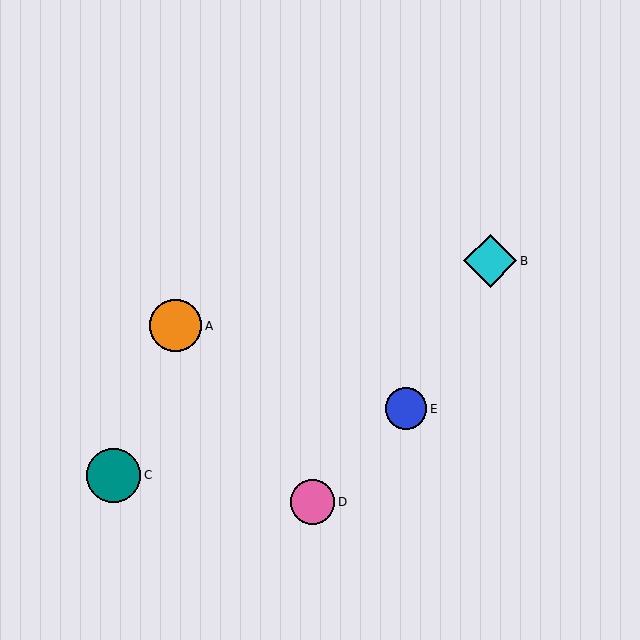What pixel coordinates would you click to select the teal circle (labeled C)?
Click at (114, 475) to select the teal circle C.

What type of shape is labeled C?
Shape C is a teal circle.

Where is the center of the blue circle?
The center of the blue circle is at (406, 409).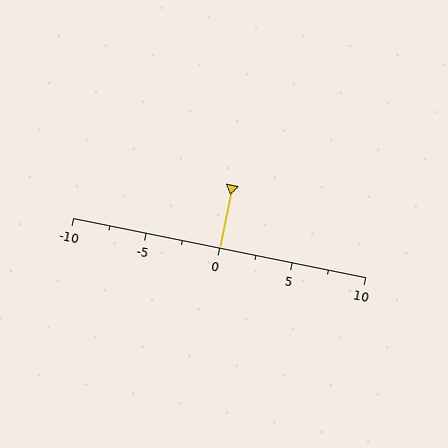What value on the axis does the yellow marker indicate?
The marker indicates approximately 0.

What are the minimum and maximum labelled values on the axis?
The axis runs from -10 to 10.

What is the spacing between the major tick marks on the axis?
The major ticks are spaced 5 apart.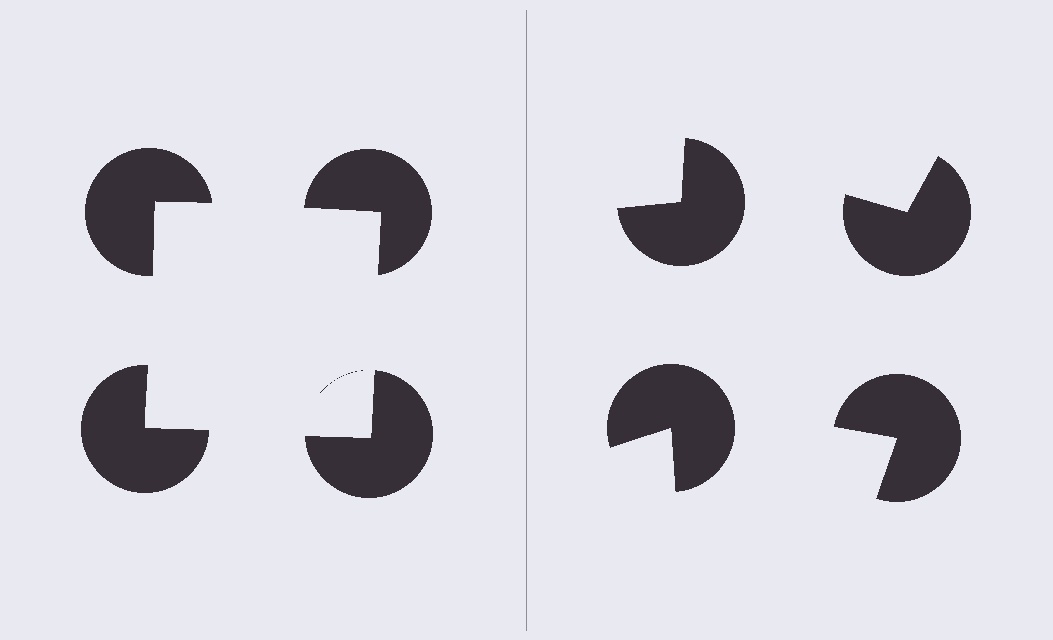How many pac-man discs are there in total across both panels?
8 — 4 on each side.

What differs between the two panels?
The pac-man discs are positioned identically on both sides; only the wedge orientations differ. On the left they align to a square; on the right they are misaligned.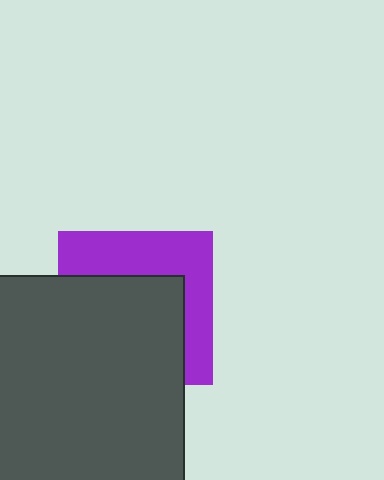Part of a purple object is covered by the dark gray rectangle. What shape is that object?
It is a square.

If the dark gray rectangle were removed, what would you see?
You would see the complete purple square.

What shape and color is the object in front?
The object in front is a dark gray rectangle.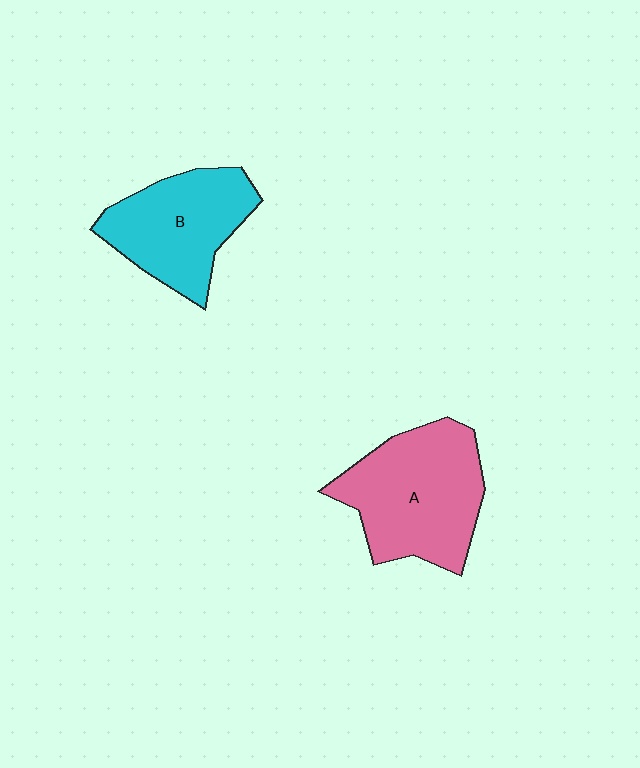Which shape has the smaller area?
Shape B (cyan).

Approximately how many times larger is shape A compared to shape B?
Approximately 1.2 times.